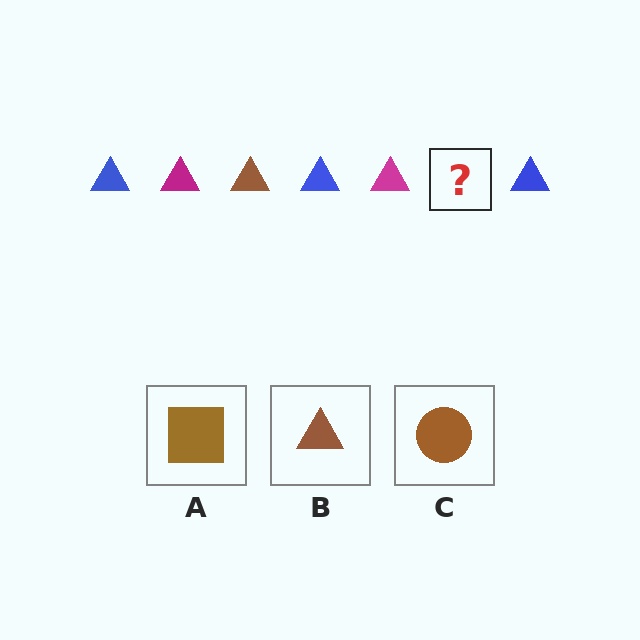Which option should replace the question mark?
Option B.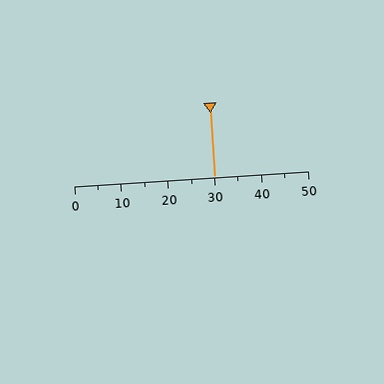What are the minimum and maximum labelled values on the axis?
The axis runs from 0 to 50.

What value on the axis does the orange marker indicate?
The marker indicates approximately 30.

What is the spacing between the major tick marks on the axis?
The major ticks are spaced 10 apart.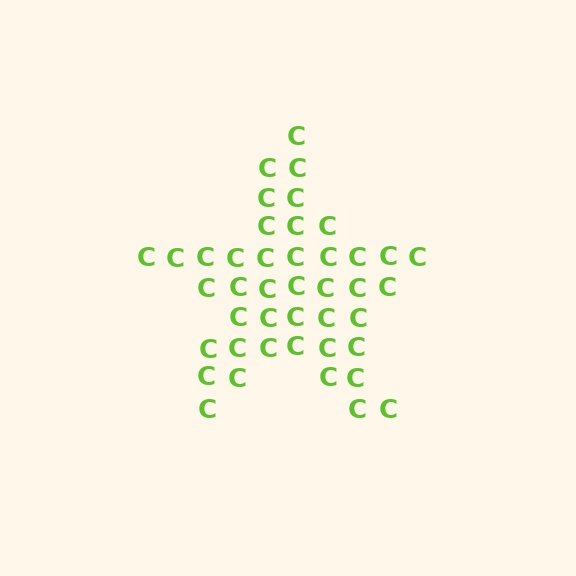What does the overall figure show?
The overall figure shows a star.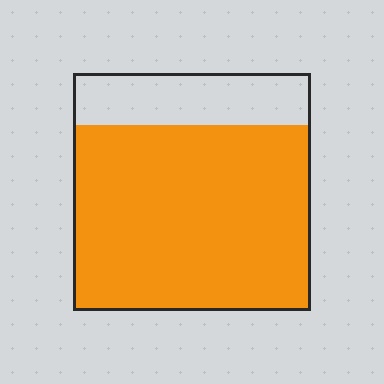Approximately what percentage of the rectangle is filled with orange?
Approximately 80%.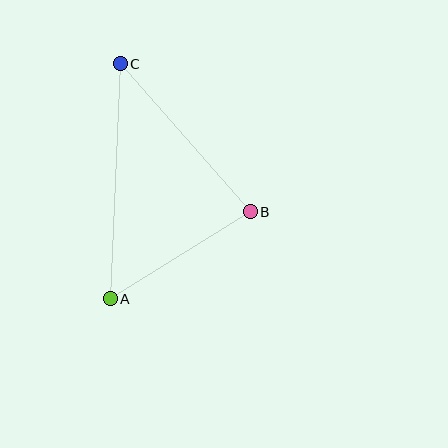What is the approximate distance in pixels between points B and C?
The distance between B and C is approximately 197 pixels.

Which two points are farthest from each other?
Points A and C are farthest from each other.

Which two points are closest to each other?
Points A and B are closest to each other.